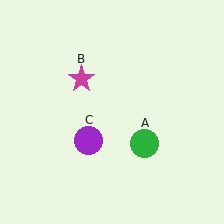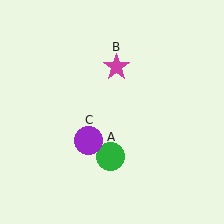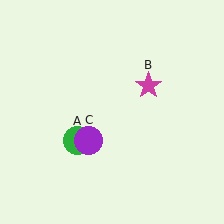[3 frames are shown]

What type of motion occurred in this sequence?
The green circle (object A), magenta star (object B) rotated clockwise around the center of the scene.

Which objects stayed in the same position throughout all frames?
Purple circle (object C) remained stationary.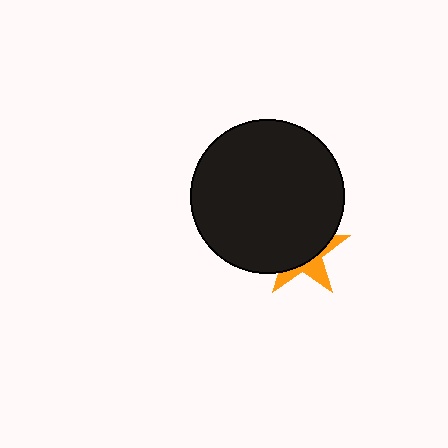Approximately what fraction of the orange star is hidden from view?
Roughly 67% of the orange star is hidden behind the black circle.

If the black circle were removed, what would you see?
You would see the complete orange star.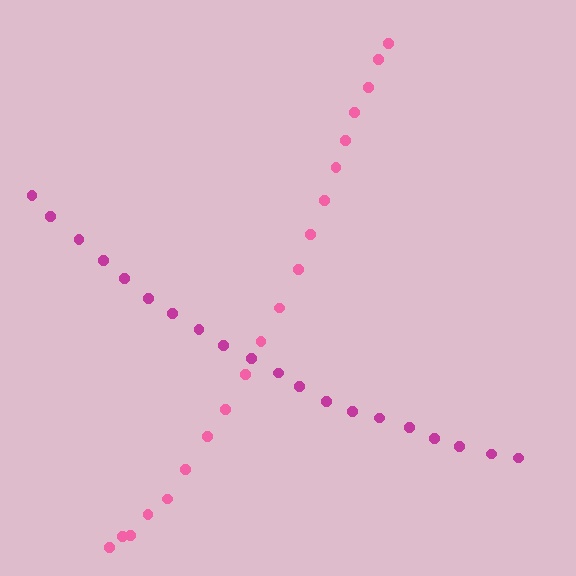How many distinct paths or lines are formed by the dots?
There are 2 distinct paths.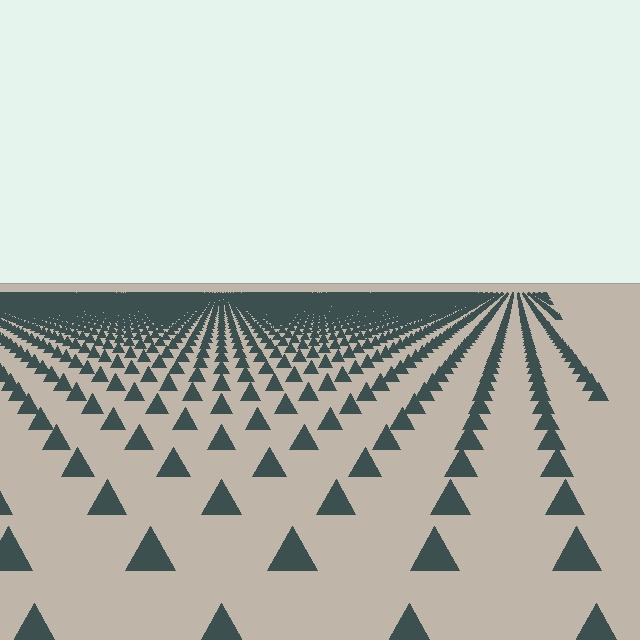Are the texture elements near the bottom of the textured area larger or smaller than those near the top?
Larger. Near the bottom, elements are closer to the viewer and appear at a bigger on-screen size.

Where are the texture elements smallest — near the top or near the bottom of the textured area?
Near the top.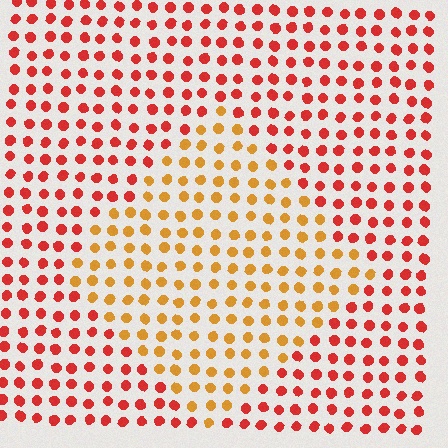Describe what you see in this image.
The image is filled with small red elements in a uniform arrangement. A diamond-shaped region is visible where the elements are tinted to a slightly different hue, forming a subtle color boundary.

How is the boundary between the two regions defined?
The boundary is defined purely by a slight shift in hue (about 37 degrees). Spacing, size, and orientation are identical on both sides.